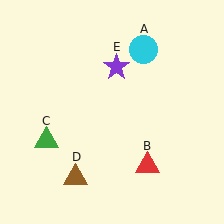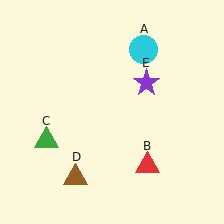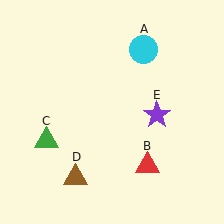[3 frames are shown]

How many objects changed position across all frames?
1 object changed position: purple star (object E).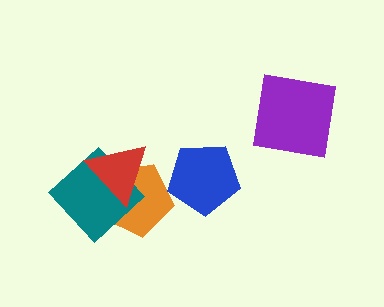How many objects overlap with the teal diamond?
2 objects overlap with the teal diamond.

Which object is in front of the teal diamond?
The red triangle is in front of the teal diamond.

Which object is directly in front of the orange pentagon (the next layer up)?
The teal diamond is directly in front of the orange pentagon.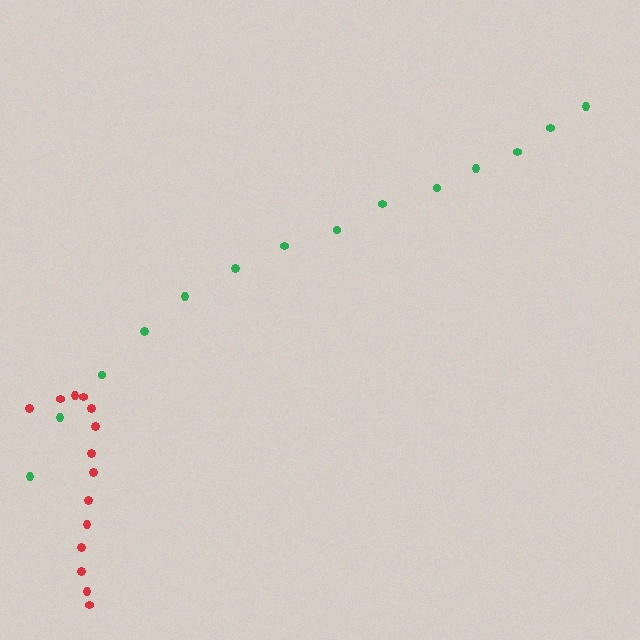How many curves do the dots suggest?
There are 2 distinct paths.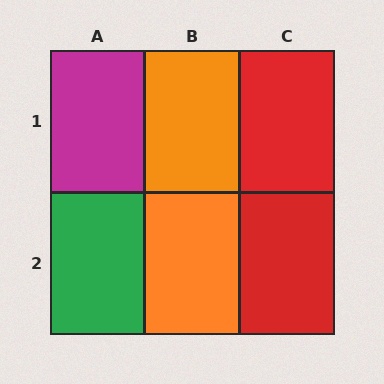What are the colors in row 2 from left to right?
Green, orange, red.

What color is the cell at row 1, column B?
Orange.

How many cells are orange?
2 cells are orange.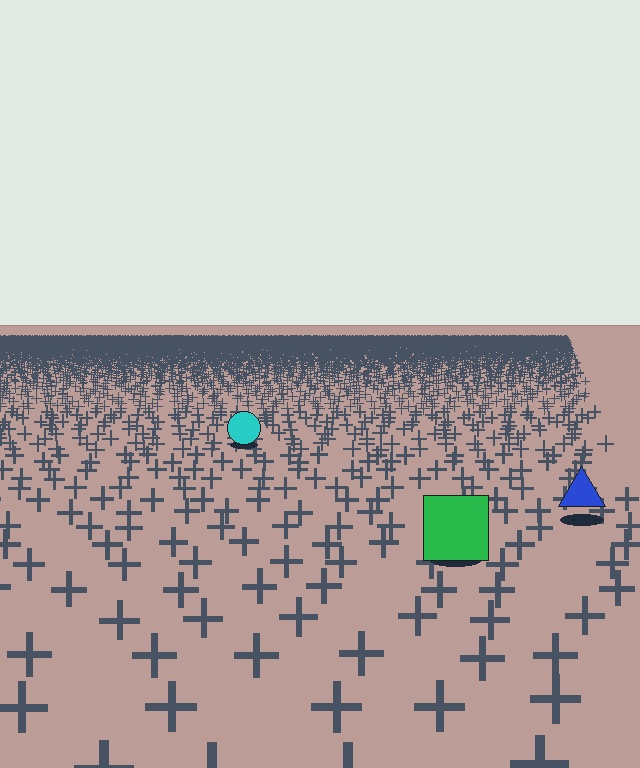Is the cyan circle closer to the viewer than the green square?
No. The green square is closer — you can tell from the texture gradient: the ground texture is coarser near it.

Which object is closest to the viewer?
The green square is closest. The texture marks near it are larger and more spread out.